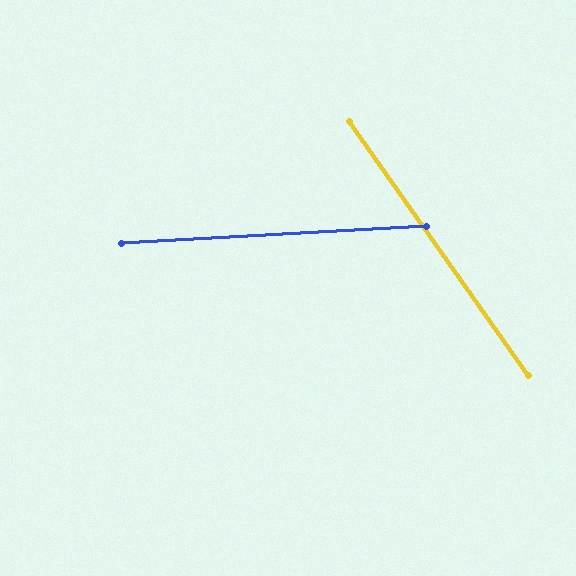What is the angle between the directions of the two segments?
Approximately 58 degrees.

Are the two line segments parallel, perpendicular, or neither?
Neither parallel nor perpendicular — they differ by about 58°.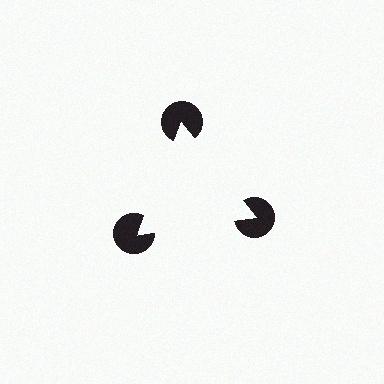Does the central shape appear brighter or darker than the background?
It typically appears slightly brighter than the background, even though no actual brightness change is drawn.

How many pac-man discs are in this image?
There are 3 — one at each vertex of the illusory triangle.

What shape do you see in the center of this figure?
An illusory triangle — its edges are inferred from the aligned wedge cuts in the pac-man discs, not physically drawn.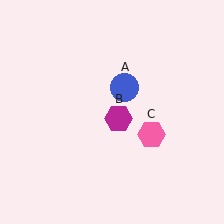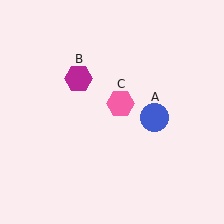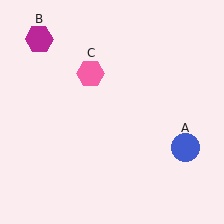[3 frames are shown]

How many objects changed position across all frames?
3 objects changed position: blue circle (object A), magenta hexagon (object B), pink hexagon (object C).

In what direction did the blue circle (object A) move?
The blue circle (object A) moved down and to the right.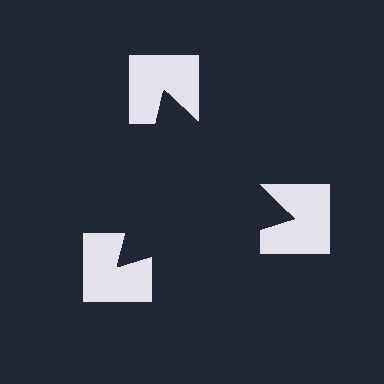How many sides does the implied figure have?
3 sides.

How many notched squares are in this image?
There are 3 — one at each vertex of the illusory triangle.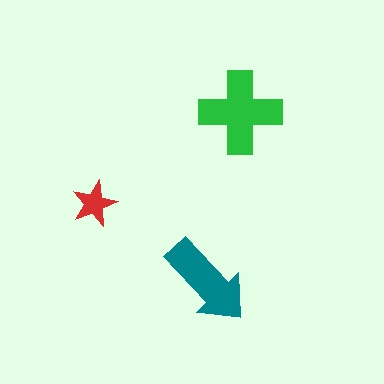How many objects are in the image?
There are 3 objects in the image.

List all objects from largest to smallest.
The green cross, the teal arrow, the red star.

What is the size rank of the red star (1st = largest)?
3rd.